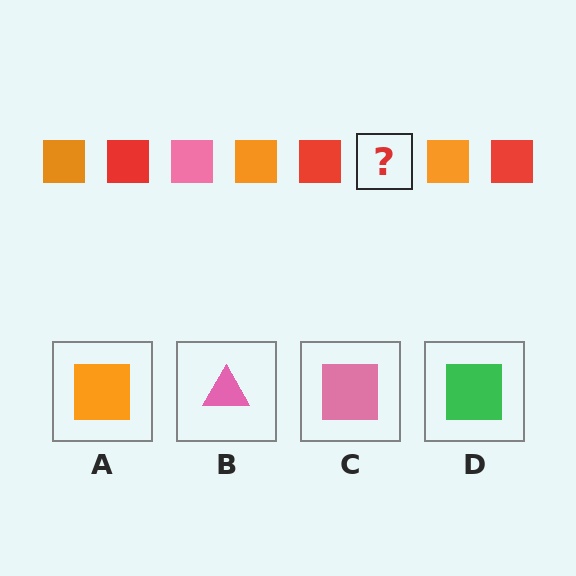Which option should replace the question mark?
Option C.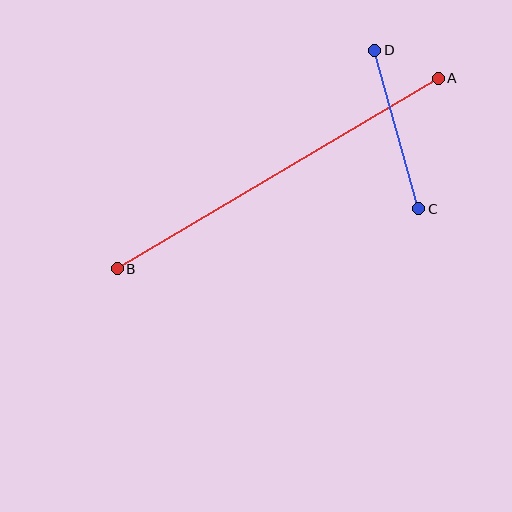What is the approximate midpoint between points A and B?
The midpoint is at approximately (278, 174) pixels.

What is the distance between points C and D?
The distance is approximately 165 pixels.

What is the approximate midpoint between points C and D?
The midpoint is at approximately (397, 129) pixels.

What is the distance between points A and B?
The distance is approximately 373 pixels.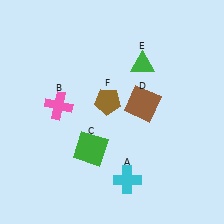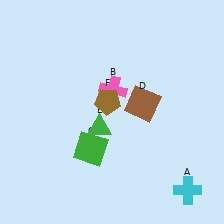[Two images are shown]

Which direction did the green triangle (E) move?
The green triangle (E) moved down.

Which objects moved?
The objects that moved are: the cyan cross (A), the pink cross (B), the green triangle (E).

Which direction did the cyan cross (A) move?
The cyan cross (A) moved right.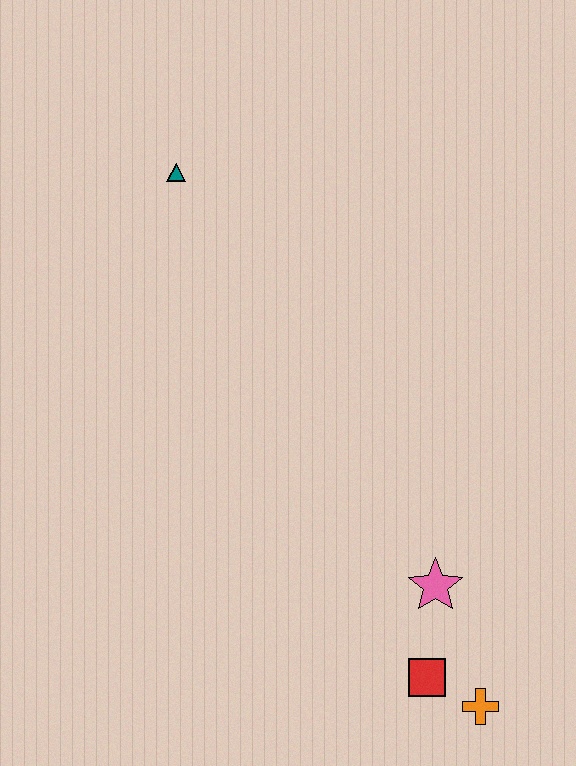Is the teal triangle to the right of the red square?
No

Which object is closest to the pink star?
The red square is closest to the pink star.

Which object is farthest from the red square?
The teal triangle is farthest from the red square.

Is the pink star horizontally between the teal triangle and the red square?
No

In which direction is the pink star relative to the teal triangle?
The pink star is below the teal triangle.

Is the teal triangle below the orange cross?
No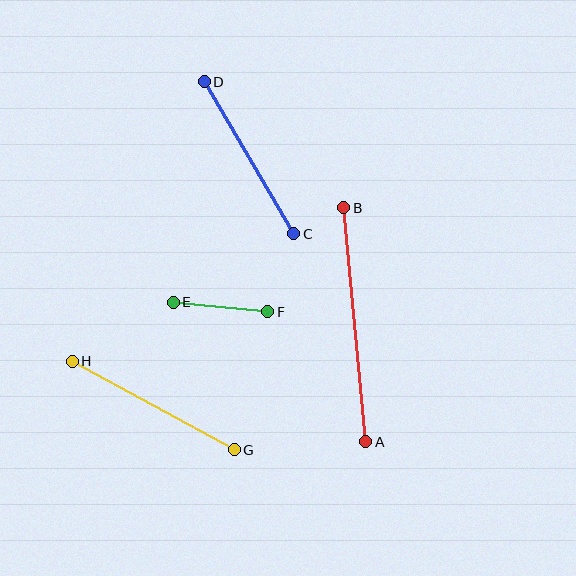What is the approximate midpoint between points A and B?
The midpoint is at approximately (355, 325) pixels.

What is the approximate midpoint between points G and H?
The midpoint is at approximately (153, 405) pixels.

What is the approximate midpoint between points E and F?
The midpoint is at approximately (221, 307) pixels.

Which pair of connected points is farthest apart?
Points A and B are farthest apart.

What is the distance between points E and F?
The distance is approximately 95 pixels.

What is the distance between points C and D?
The distance is approximately 176 pixels.